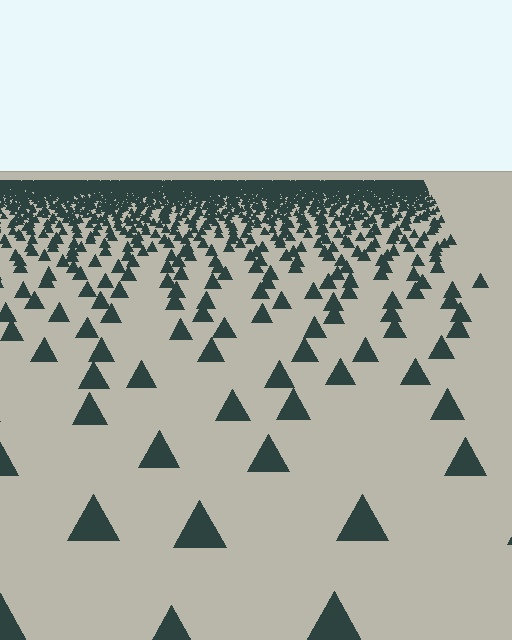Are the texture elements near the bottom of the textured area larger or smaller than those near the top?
Larger. Near the bottom, elements are closer to the viewer and appear at a bigger on-screen size.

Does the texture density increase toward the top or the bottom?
Density increases toward the top.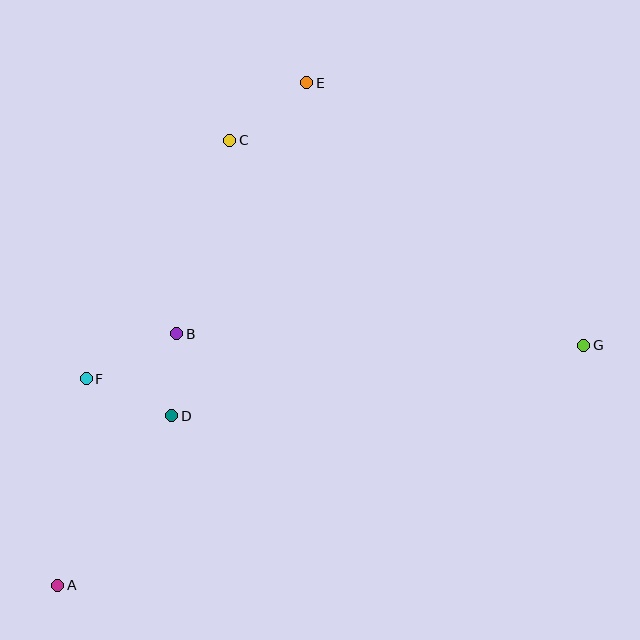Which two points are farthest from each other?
Points A and G are farthest from each other.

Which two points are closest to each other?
Points B and D are closest to each other.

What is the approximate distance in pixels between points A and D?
The distance between A and D is approximately 204 pixels.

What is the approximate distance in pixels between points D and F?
The distance between D and F is approximately 93 pixels.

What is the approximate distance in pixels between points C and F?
The distance between C and F is approximately 278 pixels.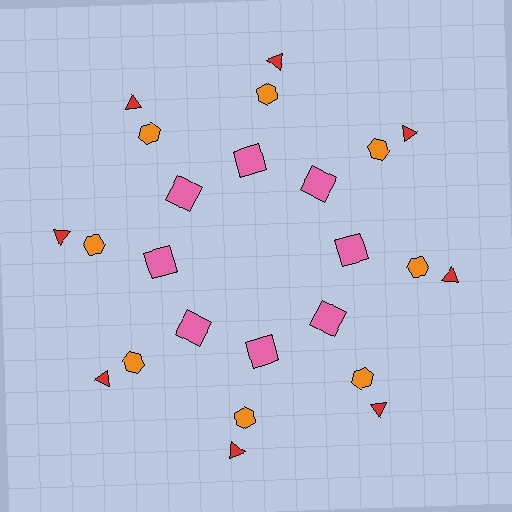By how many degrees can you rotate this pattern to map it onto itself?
The pattern maps onto itself every 45 degrees of rotation.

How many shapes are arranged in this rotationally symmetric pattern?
There are 24 shapes, arranged in 8 groups of 3.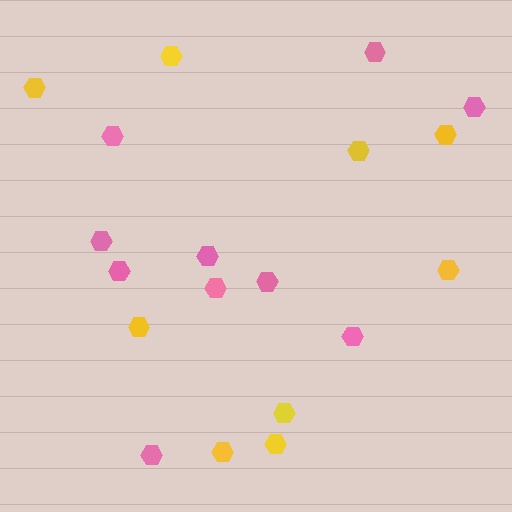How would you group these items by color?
There are 2 groups: one group of pink hexagons (10) and one group of yellow hexagons (9).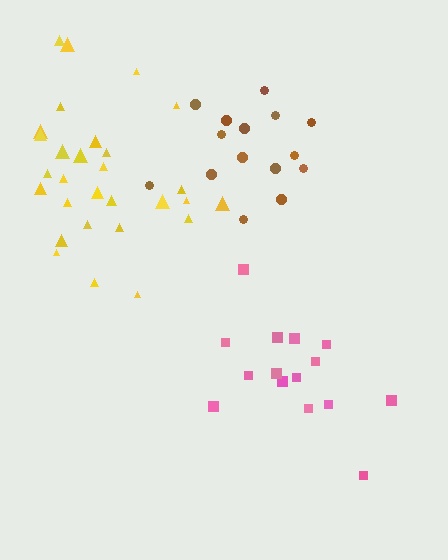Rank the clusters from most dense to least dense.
pink, brown, yellow.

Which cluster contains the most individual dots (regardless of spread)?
Yellow (29).